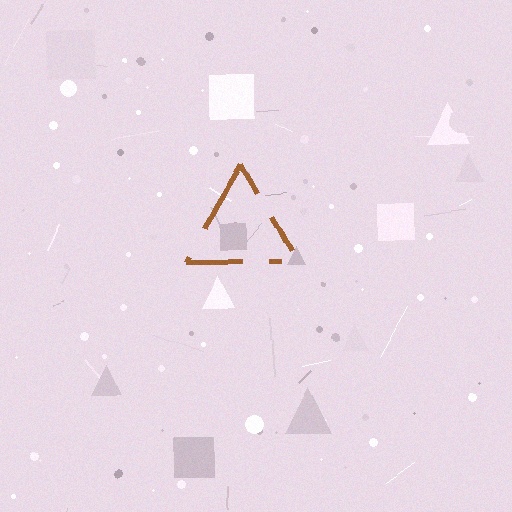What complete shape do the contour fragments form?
The contour fragments form a triangle.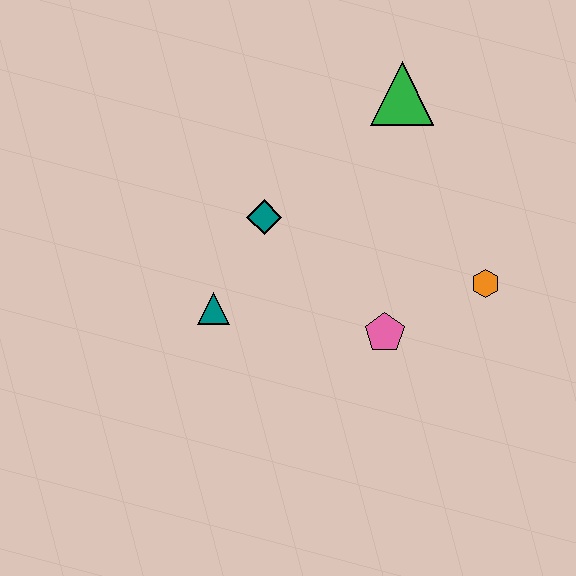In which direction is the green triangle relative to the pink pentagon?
The green triangle is above the pink pentagon.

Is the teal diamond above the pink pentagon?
Yes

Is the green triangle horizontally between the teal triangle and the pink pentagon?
No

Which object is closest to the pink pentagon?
The orange hexagon is closest to the pink pentagon.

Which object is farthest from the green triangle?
The teal triangle is farthest from the green triangle.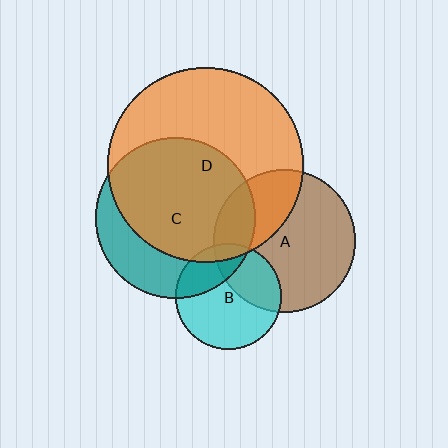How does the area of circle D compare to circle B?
Approximately 3.4 times.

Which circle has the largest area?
Circle D (orange).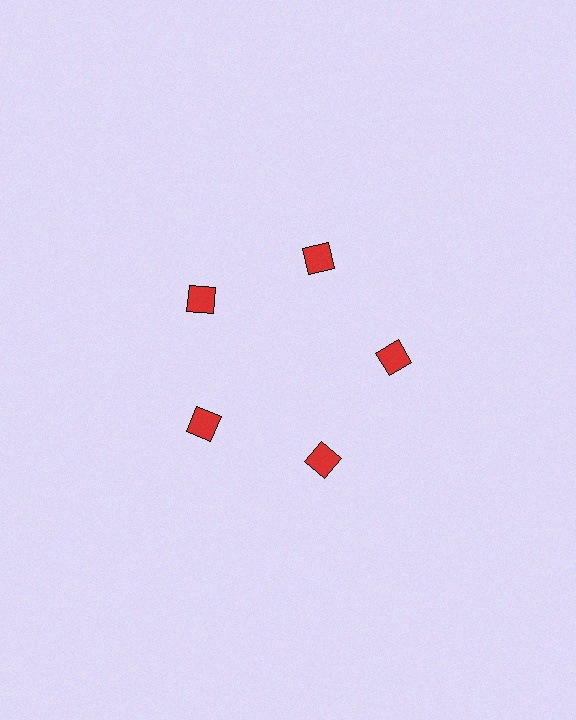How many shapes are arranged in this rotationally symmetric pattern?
There are 5 shapes, arranged in 5 groups of 1.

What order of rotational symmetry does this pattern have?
This pattern has 5-fold rotational symmetry.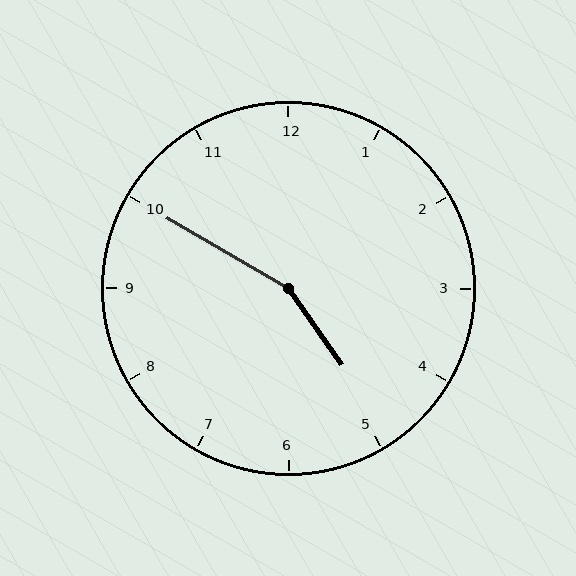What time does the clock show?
4:50.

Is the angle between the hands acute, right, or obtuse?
It is obtuse.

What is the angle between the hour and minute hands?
Approximately 155 degrees.